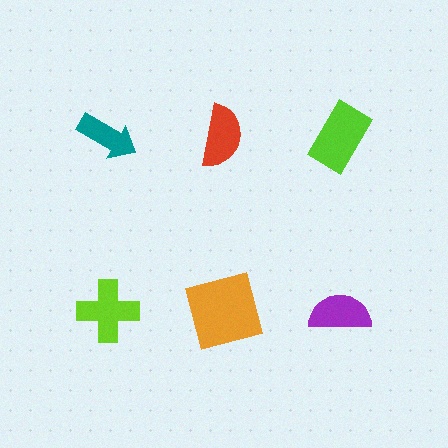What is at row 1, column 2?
A red semicircle.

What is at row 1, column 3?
A lime rectangle.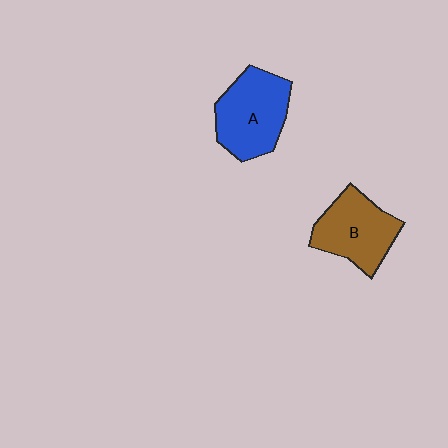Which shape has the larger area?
Shape A (blue).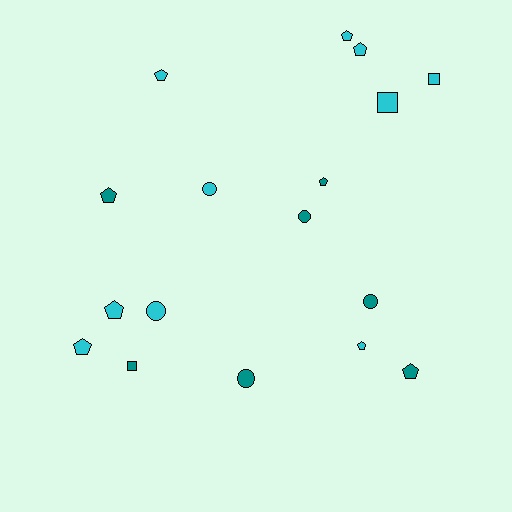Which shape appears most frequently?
Pentagon, with 9 objects.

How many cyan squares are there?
There are 2 cyan squares.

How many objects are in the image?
There are 17 objects.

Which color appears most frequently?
Cyan, with 10 objects.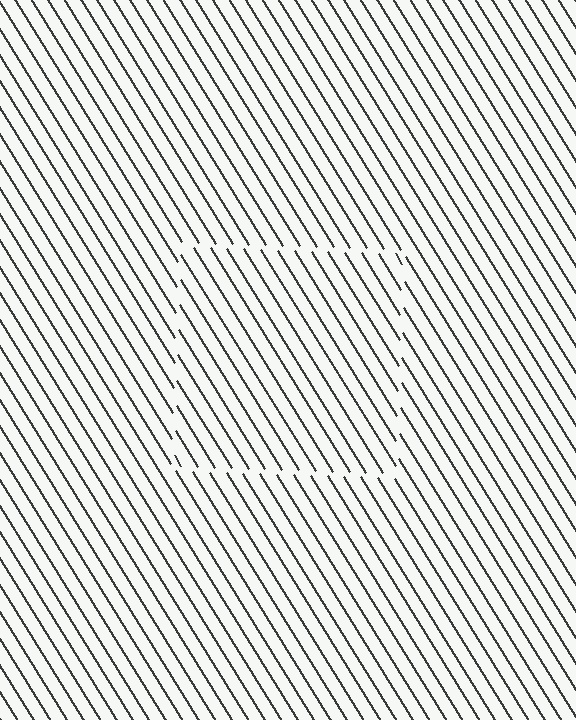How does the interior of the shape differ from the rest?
The interior of the shape contains the same grating, shifted by half a period — the contour is defined by the phase discontinuity where line-ends from the inner and outer gratings abut.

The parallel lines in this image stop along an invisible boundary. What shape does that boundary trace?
An illusory square. The interior of the shape contains the same grating, shifted by half a period — the contour is defined by the phase discontinuity where line-ends from the inner and outer gratings abut.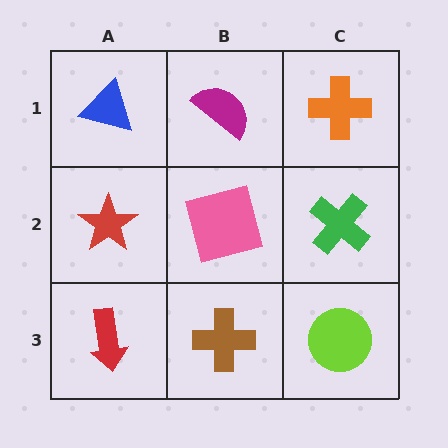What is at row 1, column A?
A blue triangle.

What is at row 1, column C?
An orange cross.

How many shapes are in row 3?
3 shapes.